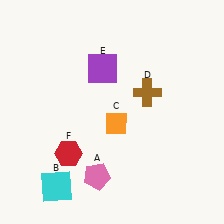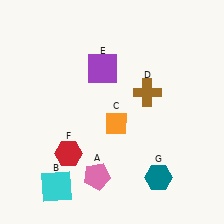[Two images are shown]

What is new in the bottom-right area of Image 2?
A teal hexagon (G) was added in the bottom-right area of Image 2.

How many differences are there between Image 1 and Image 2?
There is 1 difference between the two images.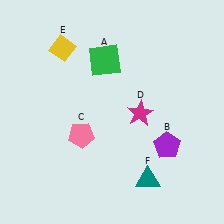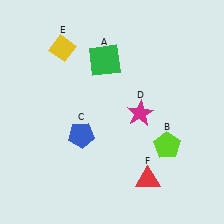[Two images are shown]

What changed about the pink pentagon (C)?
In Image 1, C is pink. In Image 2, it changed to blue.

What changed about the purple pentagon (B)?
In Image 1, B is purple. In Image 2, it changed to lime.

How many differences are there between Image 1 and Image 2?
There are 3 differences between the two images.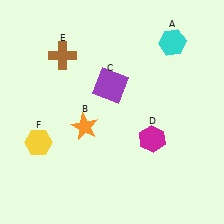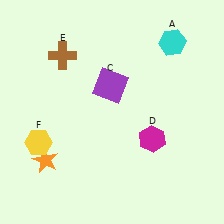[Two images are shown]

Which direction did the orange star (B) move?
The orange star (B) moved left.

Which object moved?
The orange star (B) moved left.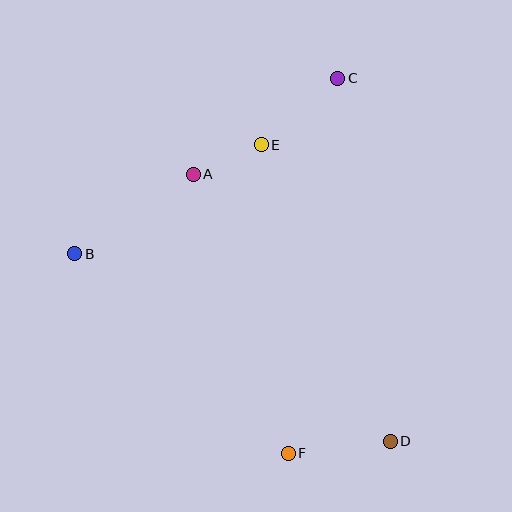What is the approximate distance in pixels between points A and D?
The distance between A and D is approximately 332 pixels.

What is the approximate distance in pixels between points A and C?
The distance between A and C is approximately 173 pixels.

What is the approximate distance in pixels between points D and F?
The distance between D and F is approximately 103 pixels.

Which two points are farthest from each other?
Points C and F are farthest from each other.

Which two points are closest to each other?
Points A and E are closest to each other.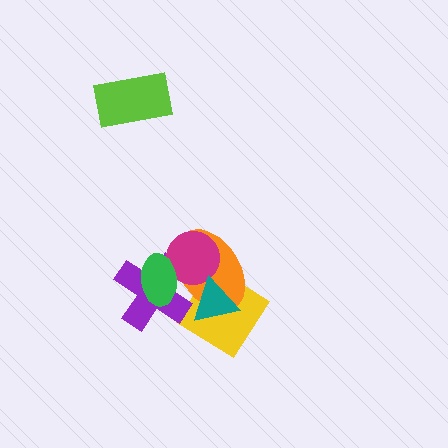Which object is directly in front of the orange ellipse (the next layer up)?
The purple cross is directly in front of the orange ellipse.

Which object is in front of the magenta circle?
The green ellipse is in front of the magenta circle.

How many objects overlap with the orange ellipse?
5 objects overlap with the orange ellipse.